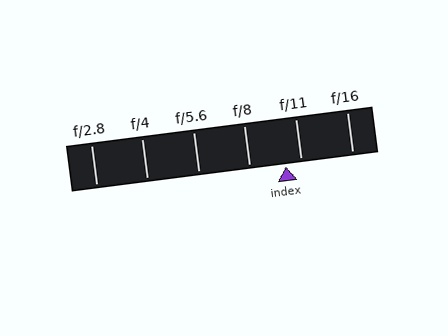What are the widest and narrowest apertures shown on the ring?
The widest aperture shown is f/2.8 and the narrowest is f/16.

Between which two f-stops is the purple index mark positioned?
The index mark is between f/8 and f/11.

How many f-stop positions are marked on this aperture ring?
There are 6 f-stop positions marked.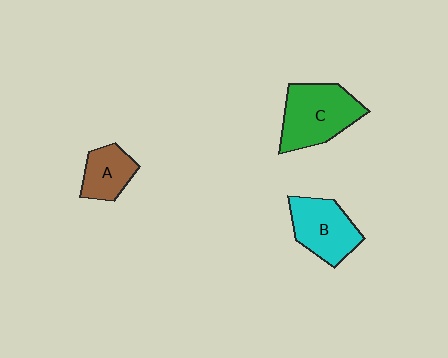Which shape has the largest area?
Shape C (green).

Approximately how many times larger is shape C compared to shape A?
Approximately 1.8 times.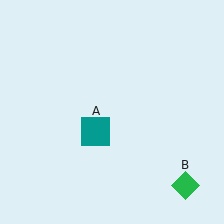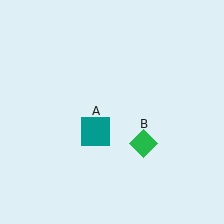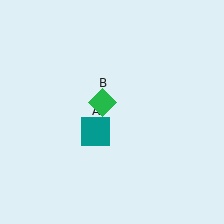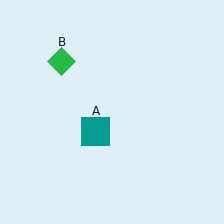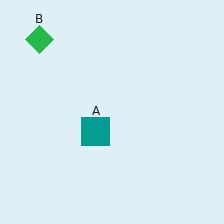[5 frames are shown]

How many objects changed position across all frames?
1 object changed position: green diamond (object B).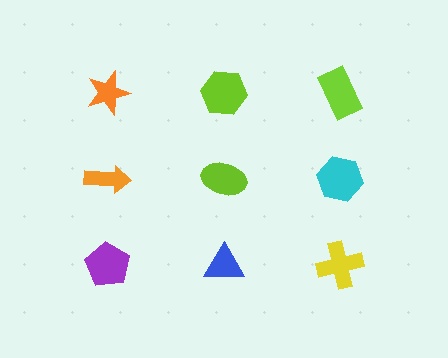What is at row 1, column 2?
A lime hexagon.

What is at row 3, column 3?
A yellow cross.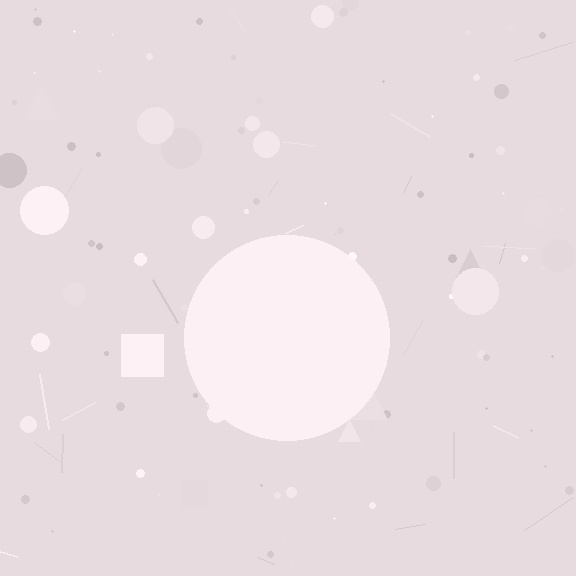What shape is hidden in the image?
A circle is hidden in the image.